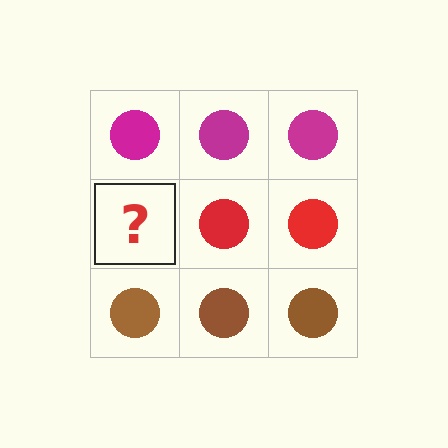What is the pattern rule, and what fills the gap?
The rule is that each row has a consistent color. The gap should be filled with a red circle.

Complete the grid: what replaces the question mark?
The question mark should be replaced with a red circle.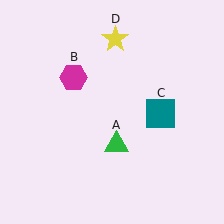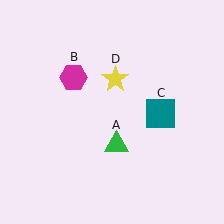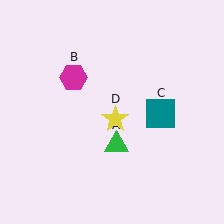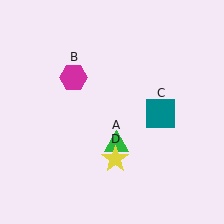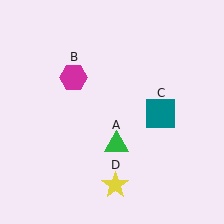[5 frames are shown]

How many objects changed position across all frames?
1 object changed position: yellow star (object D).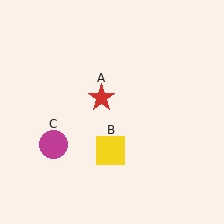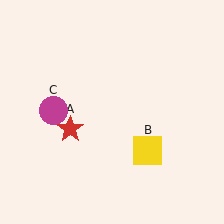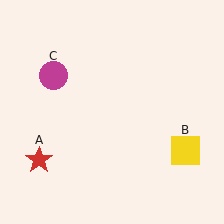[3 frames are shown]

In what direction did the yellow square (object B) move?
The yellow square (object B) moved right.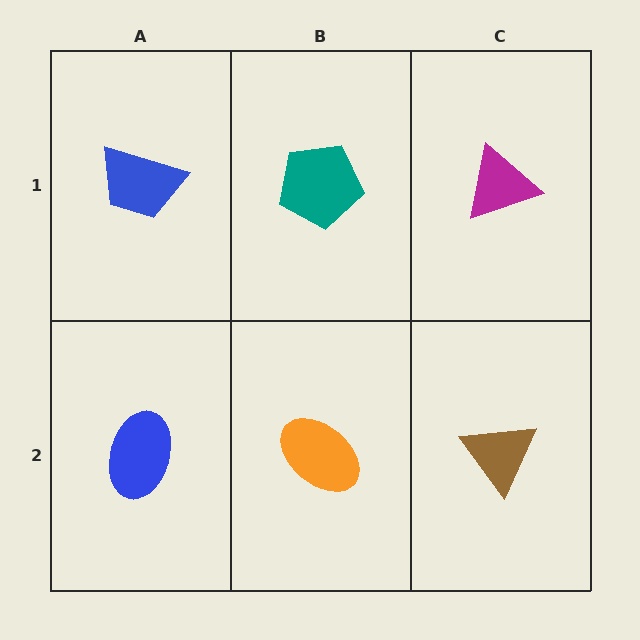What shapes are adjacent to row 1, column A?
A blue ellipse (row 2, column A), a teal pentagon (row 1, column B).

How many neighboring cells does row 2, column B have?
3.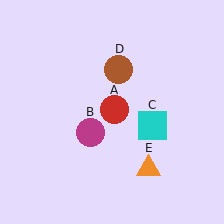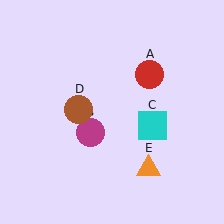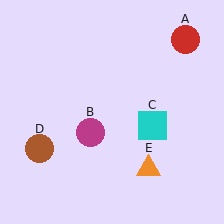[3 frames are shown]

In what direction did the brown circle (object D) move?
The brown circle (object D) moved down and to the left.